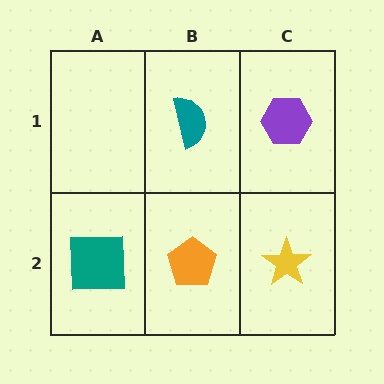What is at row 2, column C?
A yellow star.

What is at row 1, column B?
A teal semicircle.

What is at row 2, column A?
A teal square.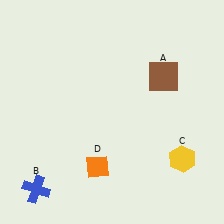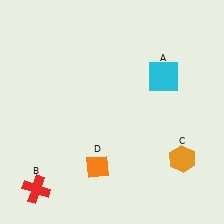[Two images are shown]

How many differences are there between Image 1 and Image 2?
There are 3 differences between the two images.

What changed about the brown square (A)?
In Image 1, A is brown. In Image 2, it changed to cyan.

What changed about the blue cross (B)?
In Image 1, B is blue. In Image 2, it changed to red.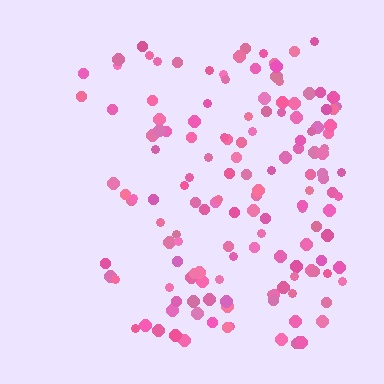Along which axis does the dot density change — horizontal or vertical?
Horizontal.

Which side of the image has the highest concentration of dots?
The right.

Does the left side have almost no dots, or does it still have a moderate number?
Still a moderate number, just noticeably fewer than the right.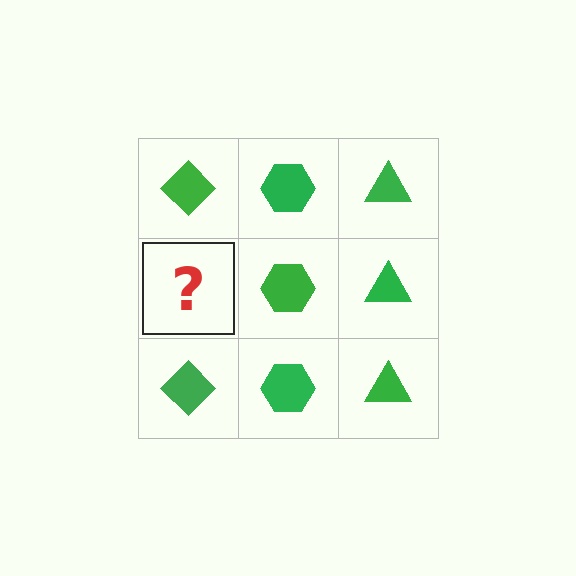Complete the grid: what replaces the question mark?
The question mark should be replaced with a green diamond.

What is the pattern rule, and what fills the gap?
The rule is that each column has a consistent shape. The gap should be filled with a green diamond.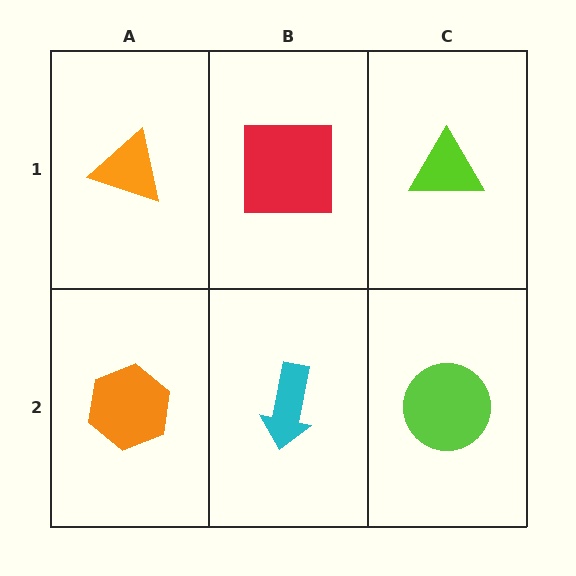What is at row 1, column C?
A lime triangle.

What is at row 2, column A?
An orange hexagon.